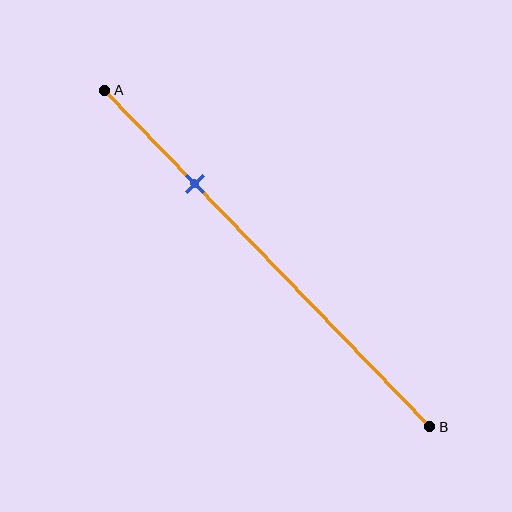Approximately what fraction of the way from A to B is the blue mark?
The blue mark is approximately 30% of the way from A to B.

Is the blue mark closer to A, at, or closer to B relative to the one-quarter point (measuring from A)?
The blue mark is approximately at the one-quarter point of segment AB.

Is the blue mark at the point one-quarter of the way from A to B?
Yes, the mark is approximately at the one-quarter point.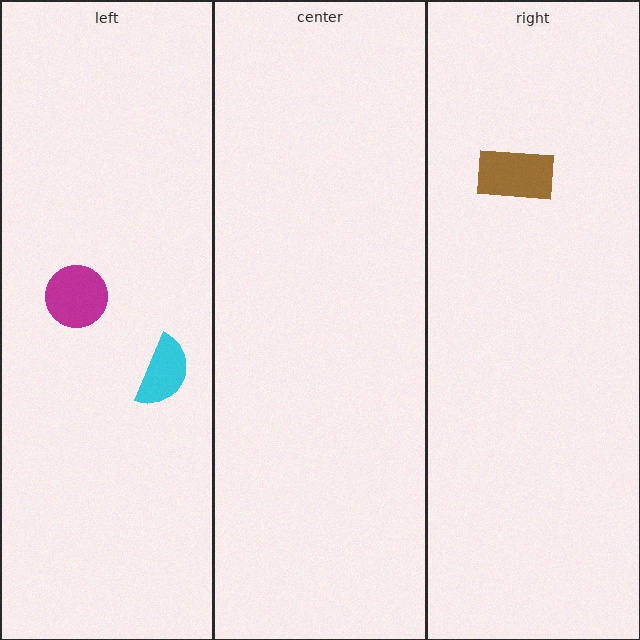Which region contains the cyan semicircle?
The left region.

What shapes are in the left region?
The magenta circle, the cyan semicircle.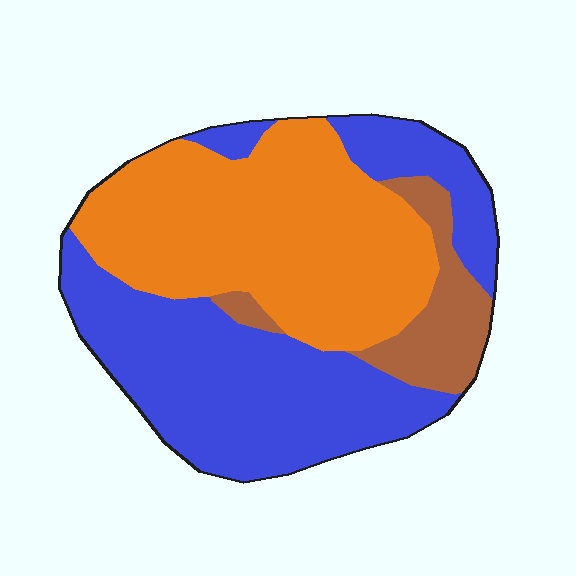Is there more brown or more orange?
Orange.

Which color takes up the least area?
Brown, at roughly 10%.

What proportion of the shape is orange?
Orange covers roughly 45% of the shape.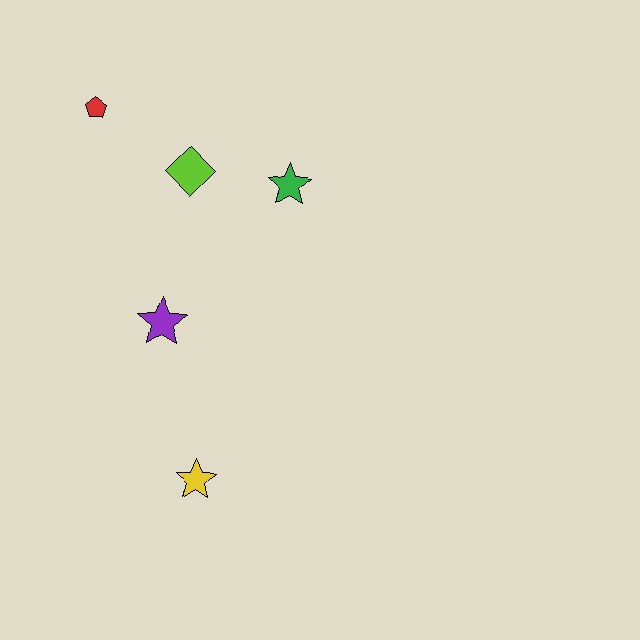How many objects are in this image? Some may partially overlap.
There are 5 objects.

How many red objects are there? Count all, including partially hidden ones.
There is 1 red object.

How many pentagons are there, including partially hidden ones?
There is 1 pentagon.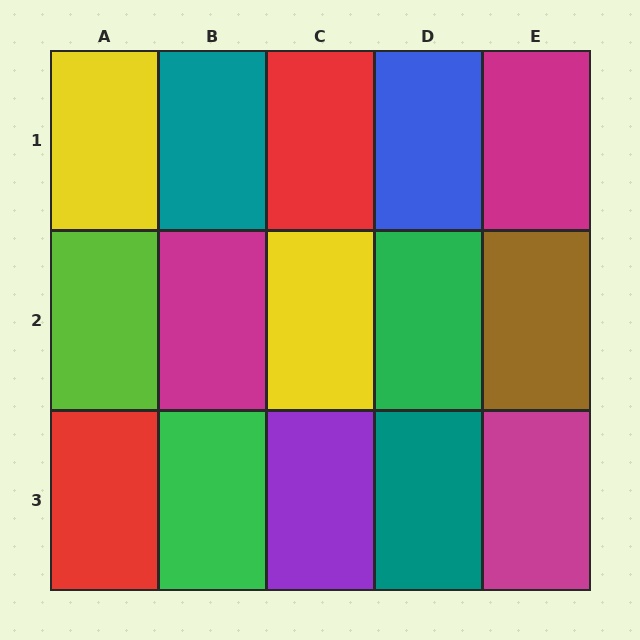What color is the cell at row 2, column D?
Green.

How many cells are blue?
1 cell is blue.